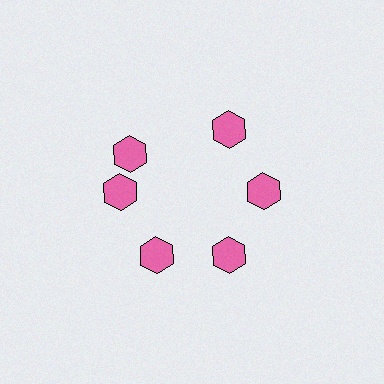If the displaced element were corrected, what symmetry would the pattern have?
It would have 6-fold rotational symmetry — the pattern would map onto itself every 60 degrees.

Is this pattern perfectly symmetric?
No. The 6 pink hexagons are arranged in a ring, but one element near the 11 o'clock position is rotated out of alignment along the ring, breaking the 6-fold rotational symmetry.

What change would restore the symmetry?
The symmetry would be restored by rotating it back into even spacing with its neighbors so that all 6 hexagons sit at equal angles and equal distance from the center.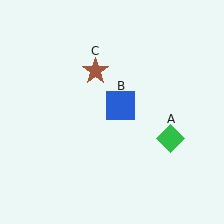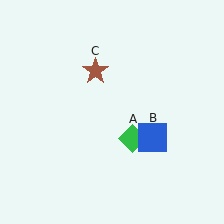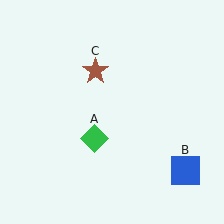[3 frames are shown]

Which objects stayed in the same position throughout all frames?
Brown star (object C) remained stationary.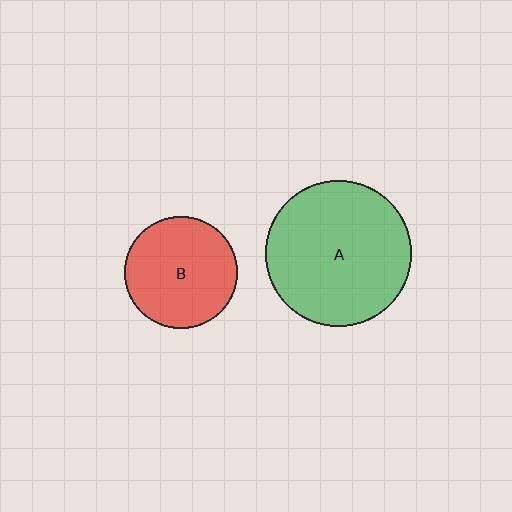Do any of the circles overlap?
No, none of the circles overlap.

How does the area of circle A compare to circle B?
Approximately 1.7 times.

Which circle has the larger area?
Circle A (green).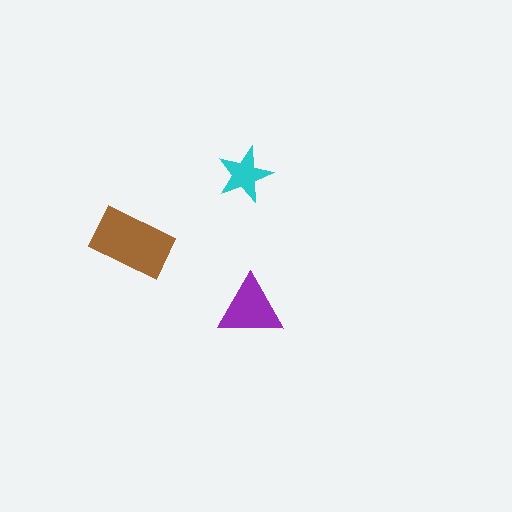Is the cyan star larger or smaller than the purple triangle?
Smaller.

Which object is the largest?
The brown rectangle.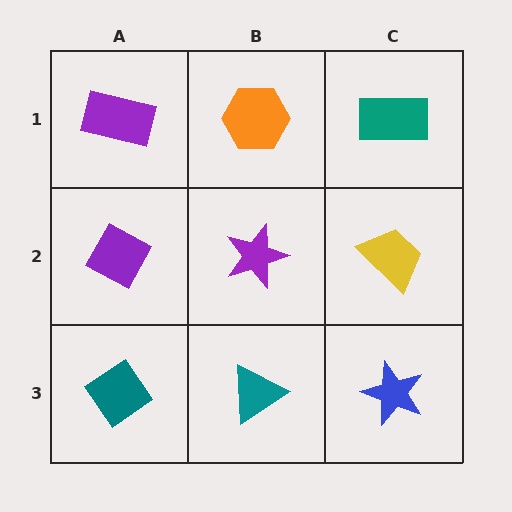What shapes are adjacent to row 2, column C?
A teal rectangle (row 1, column C), a blue star (row 3, column C), a purple star (row 2, column B).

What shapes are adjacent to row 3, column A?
A purple diamond (row 2, column A), a teal triangle (row 3, column B).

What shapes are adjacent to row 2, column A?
A purple rectangle (row 1, column A), a teal diamond (row 3, column A), a purple star (row 2, column B).